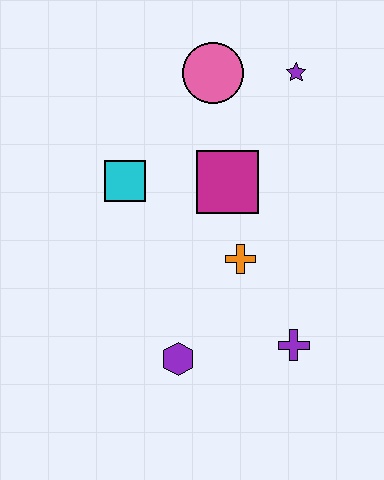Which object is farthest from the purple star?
The purple hexagon is farthest from the purple star.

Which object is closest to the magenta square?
The orange cross is closest to the magenta square.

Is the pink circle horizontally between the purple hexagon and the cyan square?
No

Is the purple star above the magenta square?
Yes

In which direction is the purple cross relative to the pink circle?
The purple cross is below the pink circle.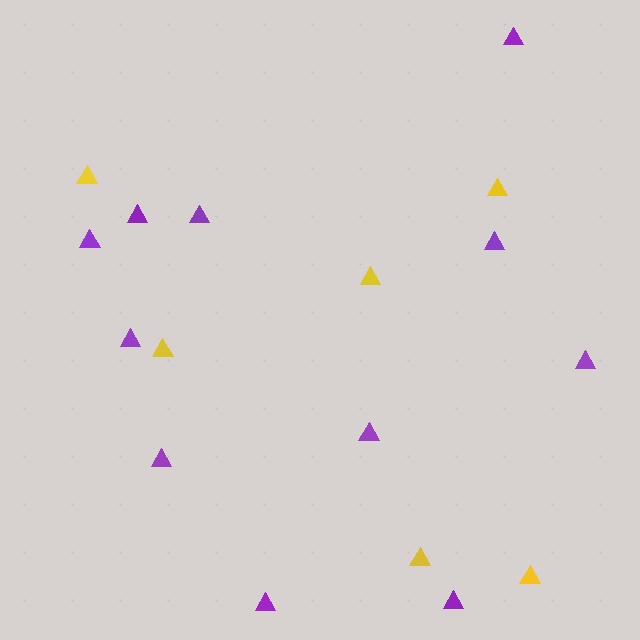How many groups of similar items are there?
There are 2 groups: one group of yellow triangles (6) and one group of purple triangles (11).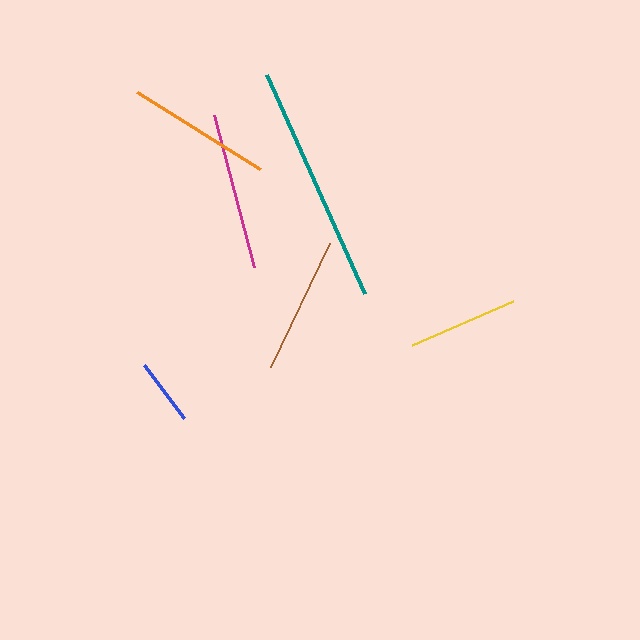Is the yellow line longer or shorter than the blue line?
The yellow line is longer than the blue line.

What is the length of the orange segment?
The orange segment is approximately 145 pixels long.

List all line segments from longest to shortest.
From longest to shortest: teal, magenta, orange, brown, yellow, blue.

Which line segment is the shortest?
The blue line is the shortest at approximately 67 pixels.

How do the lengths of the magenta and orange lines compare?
The magenta and orange lines are approximately the same length.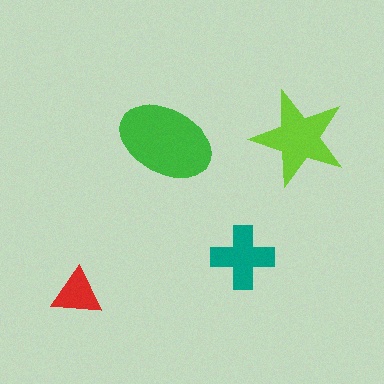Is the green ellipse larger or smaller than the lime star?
Larger.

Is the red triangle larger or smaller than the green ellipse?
Smaller.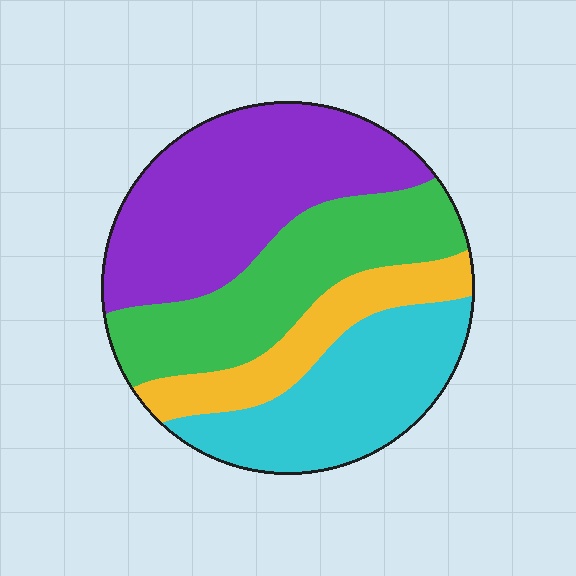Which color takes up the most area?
Purple, at roughly 35%.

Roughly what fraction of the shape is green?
Green takes up between a sixth and a third of the shape.